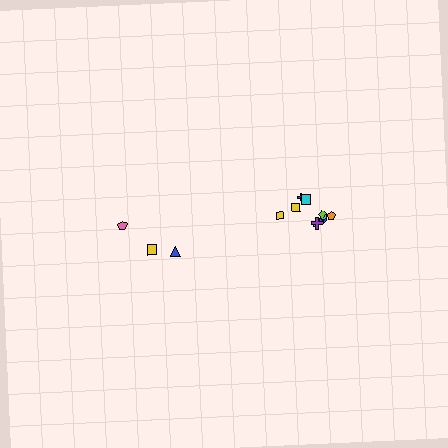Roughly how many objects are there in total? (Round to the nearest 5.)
Roughly 15 objects in total.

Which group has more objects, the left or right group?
The right group.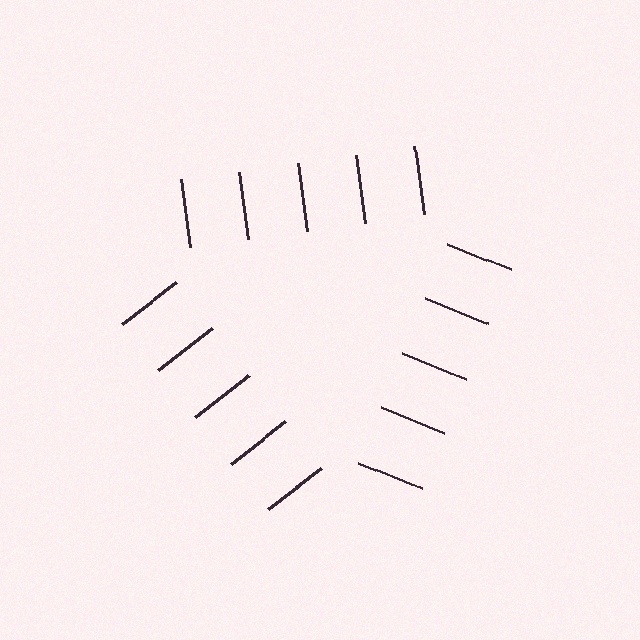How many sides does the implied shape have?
3 sides — the line-ends trace a triangle.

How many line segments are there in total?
15 — 5 along each of the 3 edges.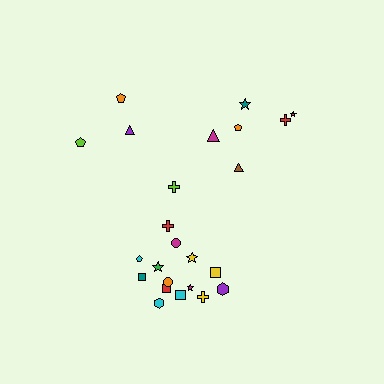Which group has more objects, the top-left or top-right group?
The top-right group.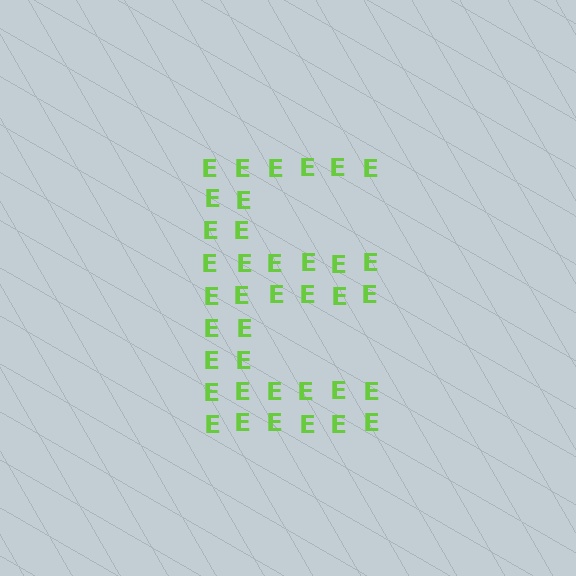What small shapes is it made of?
It is made of small letter E's.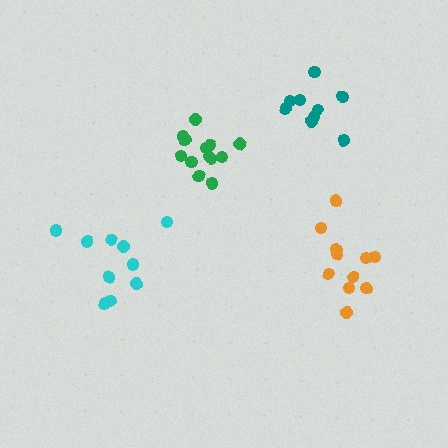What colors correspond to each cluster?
The clusters are colored: cyan, orange, green, teal.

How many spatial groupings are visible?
There are 4 spatial groupings.